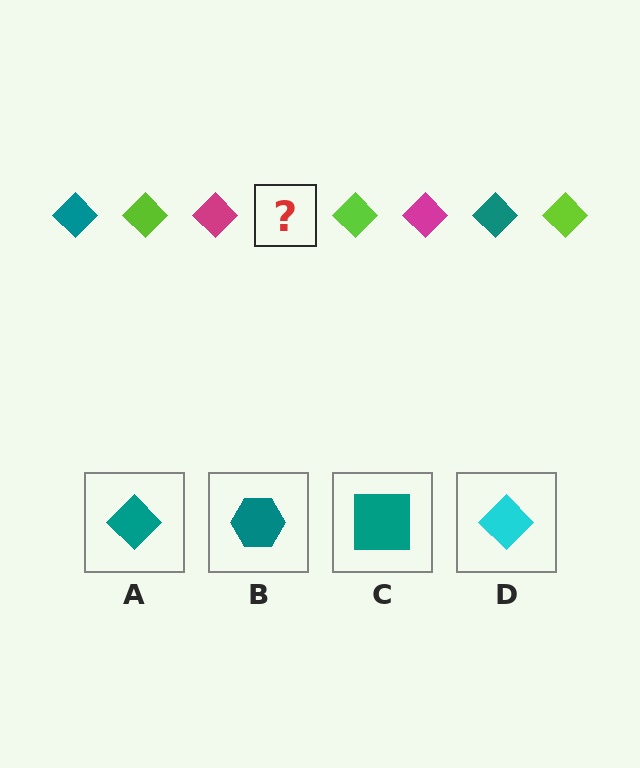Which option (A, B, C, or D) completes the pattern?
A.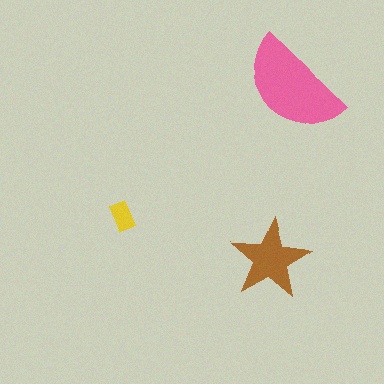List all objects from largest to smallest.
The pink semicircle, the brown star, the yellow rectangle.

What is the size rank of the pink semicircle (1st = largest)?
1st.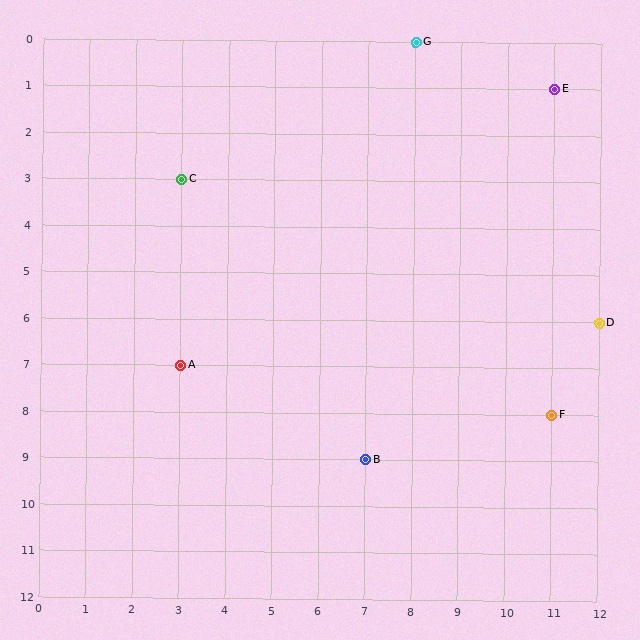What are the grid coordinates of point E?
Point E is at grid coordinates (11, 1).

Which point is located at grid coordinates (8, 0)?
Point G is at (8, 0).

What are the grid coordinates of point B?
Point B is at grid coordinates (7, 9).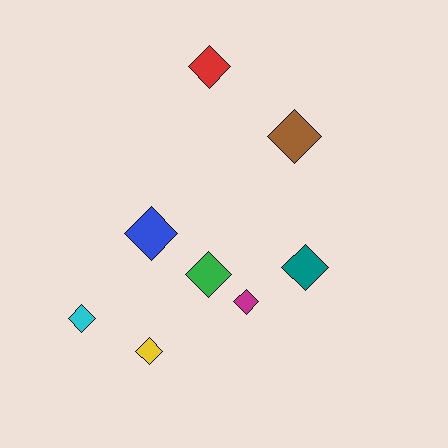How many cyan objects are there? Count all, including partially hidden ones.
There is 1 cyan object.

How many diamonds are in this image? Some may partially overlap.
There are 8 diamonds.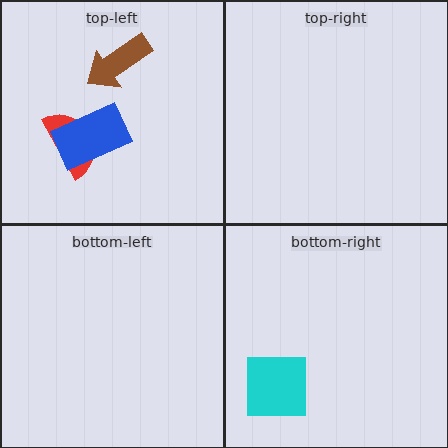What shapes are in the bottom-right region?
The cyan square.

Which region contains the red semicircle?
The top-left region.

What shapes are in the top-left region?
The brown arrow, the red semicircle, the blue rectangle.